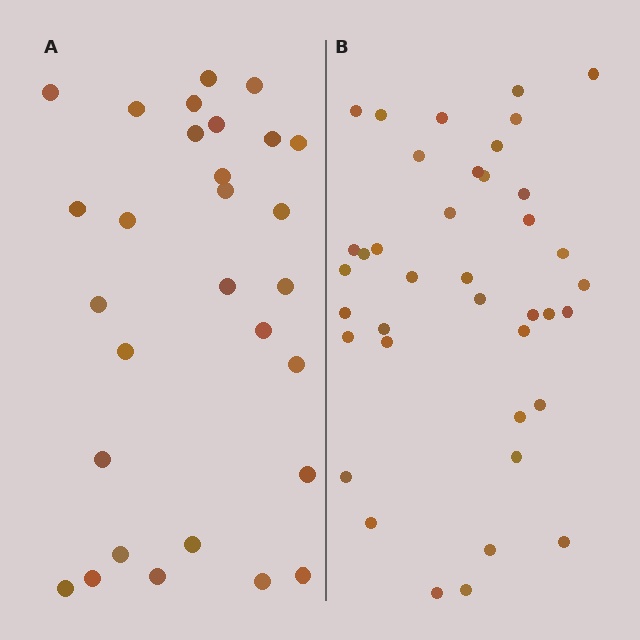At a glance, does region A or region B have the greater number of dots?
Region B (the right region) has more dots.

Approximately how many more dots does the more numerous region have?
Region B has roughly 10 or so more dots than region A.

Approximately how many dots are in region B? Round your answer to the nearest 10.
About 40 dots. (The exact count is 39, which rounds to 40.)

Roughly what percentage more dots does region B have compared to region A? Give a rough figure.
About 35% more.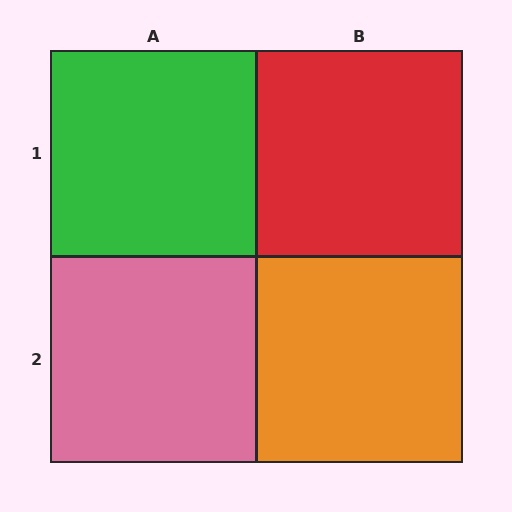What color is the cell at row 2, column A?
Pink.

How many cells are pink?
1 cell is pink.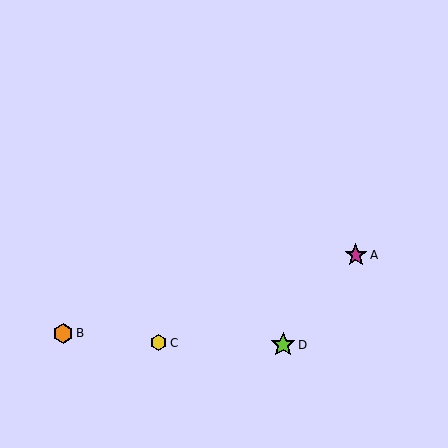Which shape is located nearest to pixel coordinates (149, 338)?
The yellow hexagon (labeled C) at (158, 343) is nearest to that location.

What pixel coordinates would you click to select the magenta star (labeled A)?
Click at (356, 255) to select the magenta star A.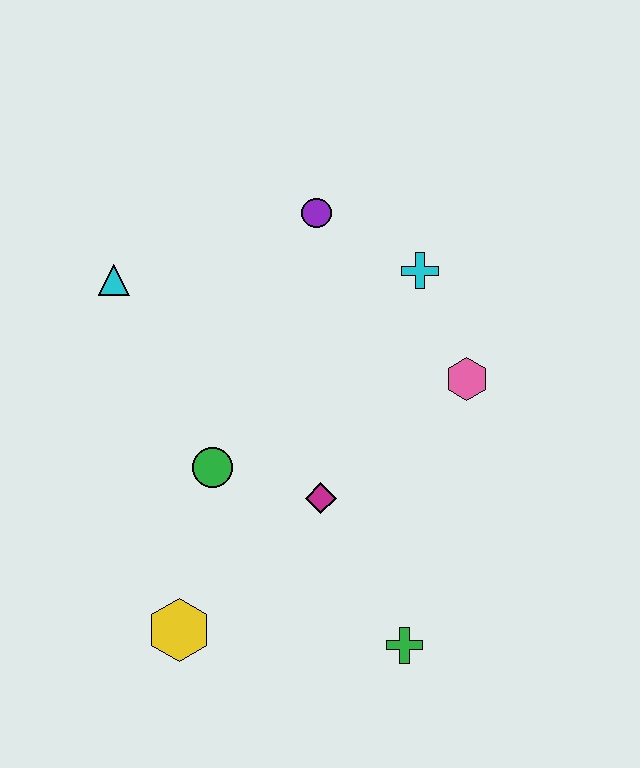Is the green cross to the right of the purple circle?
Yes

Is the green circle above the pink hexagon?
No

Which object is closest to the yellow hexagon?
The green circle is closest to the yellow hexagon.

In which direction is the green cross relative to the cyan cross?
The green cross is below the cyan cross.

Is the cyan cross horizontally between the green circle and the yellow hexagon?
No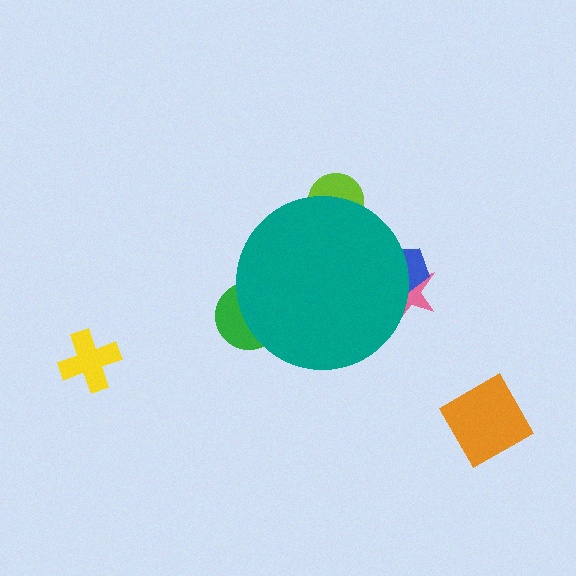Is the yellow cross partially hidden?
No, the yellow cross is fully visible.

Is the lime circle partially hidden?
Yes, the lime circle is partially hidden behind the teal circle.